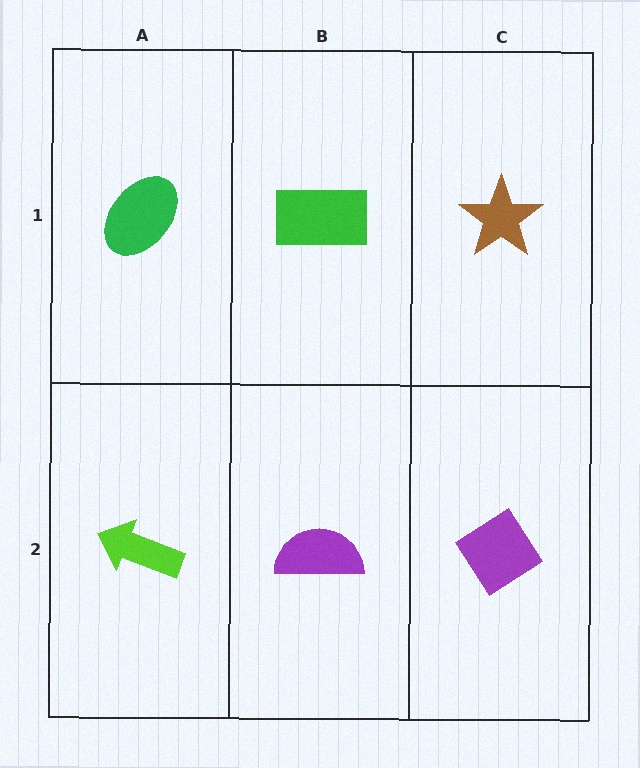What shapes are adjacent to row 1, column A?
A lime arrow (row 2, column A), a green rectangle (row 1, column B).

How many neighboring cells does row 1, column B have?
3.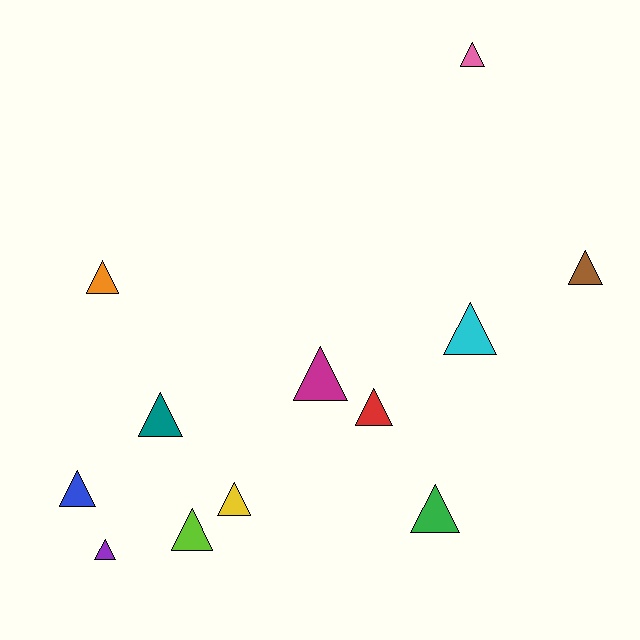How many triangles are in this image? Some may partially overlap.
There are 12 triangles.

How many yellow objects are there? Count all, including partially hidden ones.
There is 1 yellow object.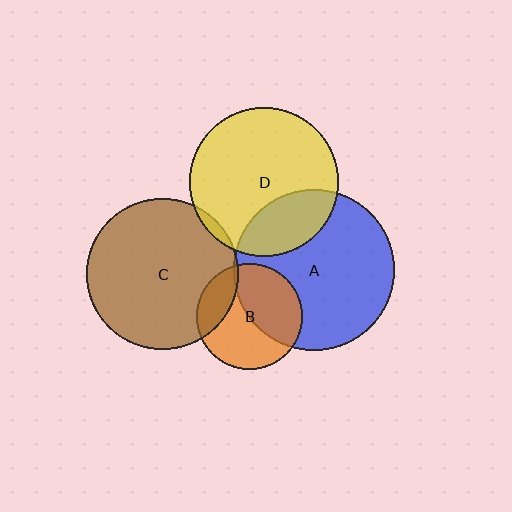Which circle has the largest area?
Circle A (blue).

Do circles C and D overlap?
Yes.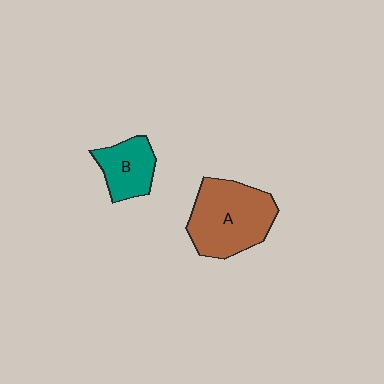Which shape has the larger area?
Shape A (brown).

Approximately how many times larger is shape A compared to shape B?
Approximately 1.8 times.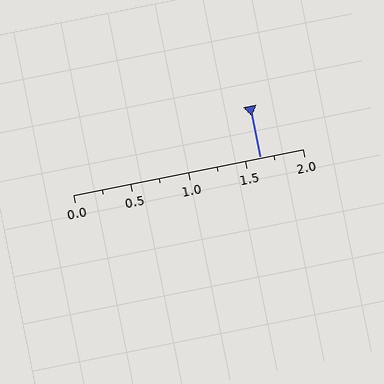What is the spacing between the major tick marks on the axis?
The major ticks are spaced 0.5 apart.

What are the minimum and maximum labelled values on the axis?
The axis runs from 0.0 to 2.0.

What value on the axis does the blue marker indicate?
The marker indicates approximately 1.62.